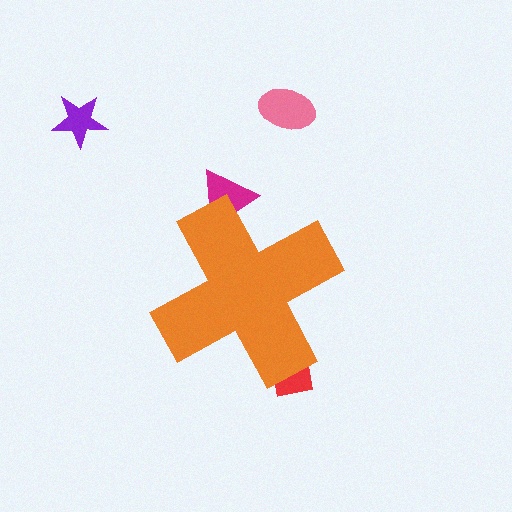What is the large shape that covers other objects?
An orange cross.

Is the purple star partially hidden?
No, the purple star is fully visible.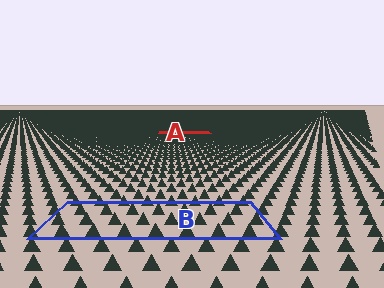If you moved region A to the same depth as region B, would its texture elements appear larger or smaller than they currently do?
They would appear larger. At a closer depth, the same texture elements are projected at a bigger on-screen size.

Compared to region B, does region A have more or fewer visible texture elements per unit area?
Region A has more texture elements per unit area — they are packed more densely because it is farther away.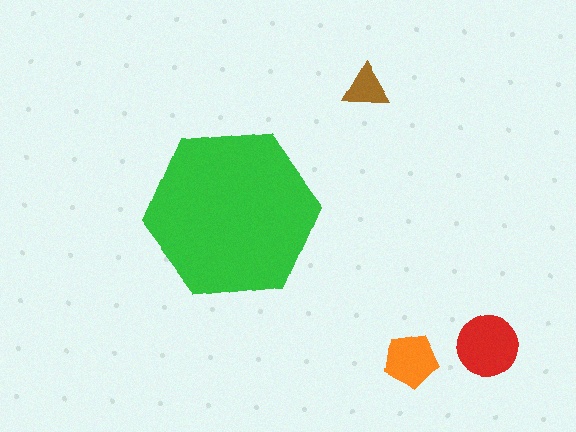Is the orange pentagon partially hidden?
No, the orange pentagon is fully visible.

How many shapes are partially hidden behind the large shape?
0 shapes are partially hidden.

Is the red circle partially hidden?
No, the red circle is fully visible.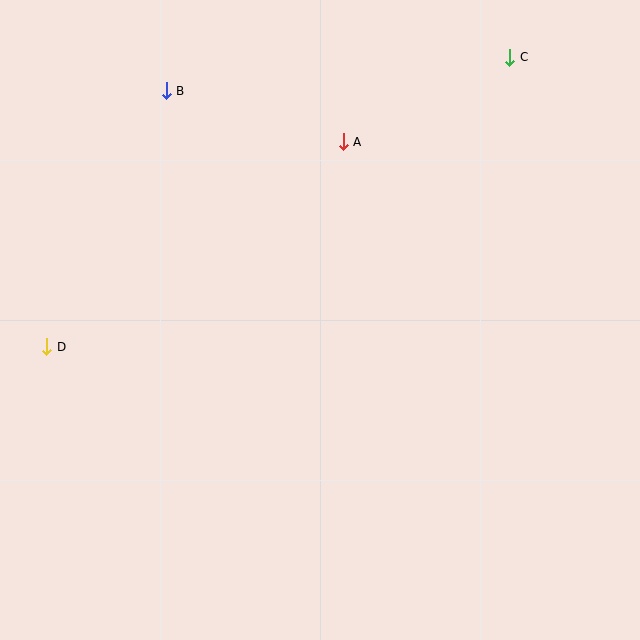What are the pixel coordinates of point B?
Point B is at (166, 91).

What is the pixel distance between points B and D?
The distance between B and D is 283 pixels.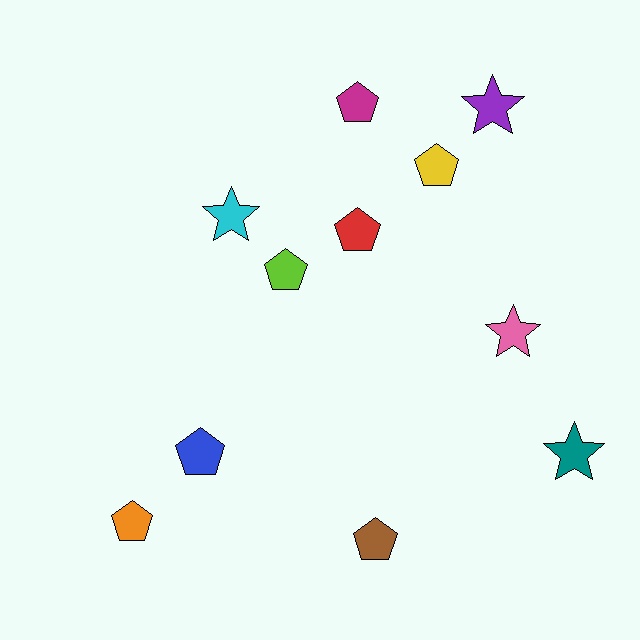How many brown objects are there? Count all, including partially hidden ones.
There is 1 brown object.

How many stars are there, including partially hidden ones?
There are 4 stars.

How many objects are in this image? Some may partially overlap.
There are 11 objects.